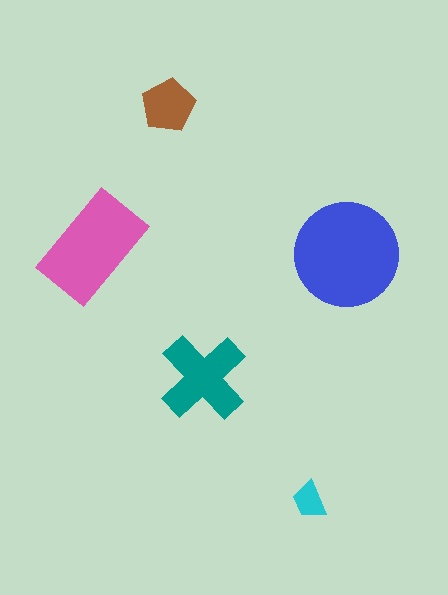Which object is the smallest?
The cyan trapezoid.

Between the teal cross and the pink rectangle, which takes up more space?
The pink rectangle.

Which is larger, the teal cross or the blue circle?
The blue circle.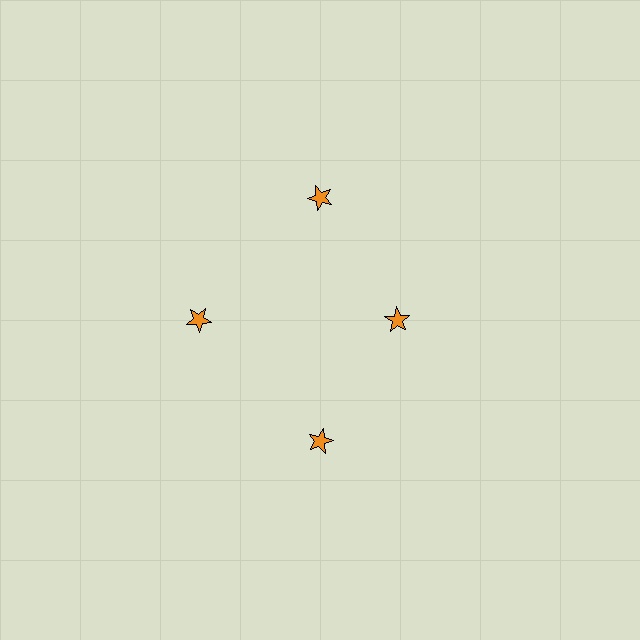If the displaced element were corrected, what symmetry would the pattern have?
It would have 4-fold rotational symmetry — the pattern would map onto itself every 90 degrees.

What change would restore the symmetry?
The symmetry would be restored by moving it outward, back onto the ring so that all 4 stars sit at equal angles and equal distance from the center.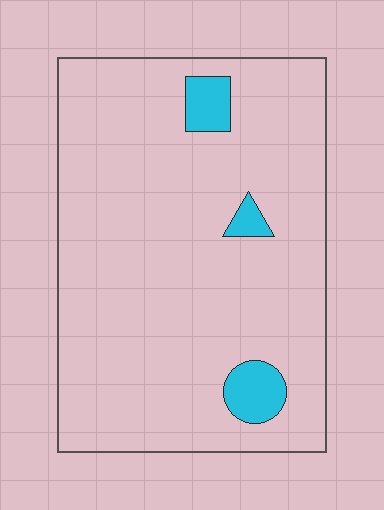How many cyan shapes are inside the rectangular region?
3.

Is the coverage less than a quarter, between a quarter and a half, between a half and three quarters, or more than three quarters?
Less than a quarter.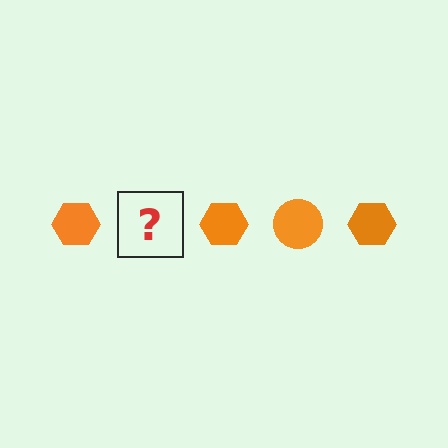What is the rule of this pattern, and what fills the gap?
The rule is that the pattern cycles through hexagon, circle shapes in orange. The gap should be filled with an orange circle.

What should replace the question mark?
The question mark should be replaced with an orange circle.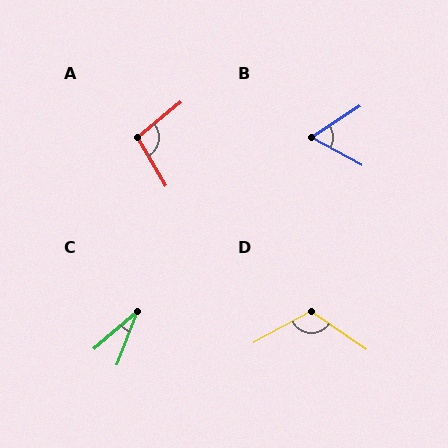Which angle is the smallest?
C, at approximately 29 degrees.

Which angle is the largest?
D, at approximately 117 degrees.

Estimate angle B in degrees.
Approximately 62 degrees.